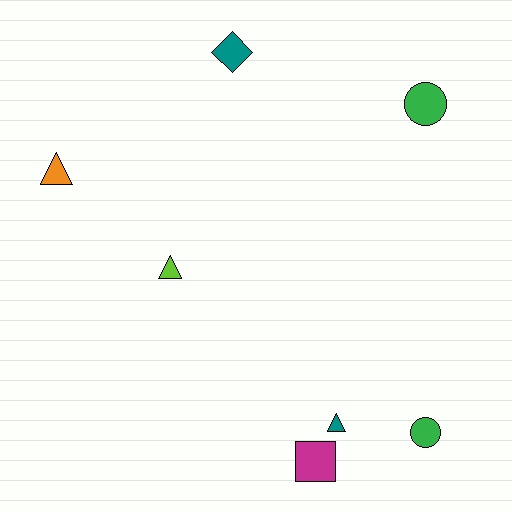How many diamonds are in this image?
There is 1 diamond.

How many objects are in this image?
There are 7 objects.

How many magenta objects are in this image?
There is 1 magenta object.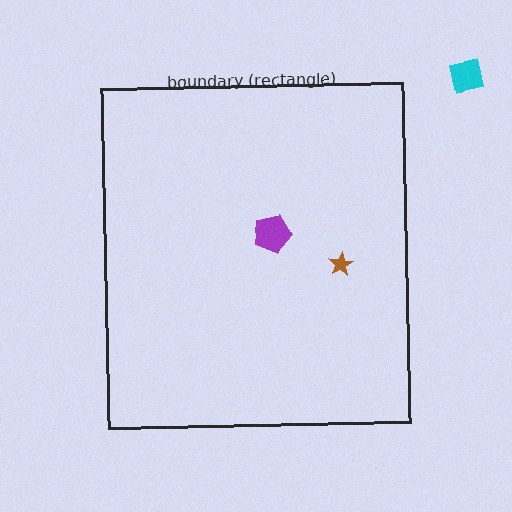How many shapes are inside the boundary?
2 inside, 1 outside.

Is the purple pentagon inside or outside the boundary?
Inside.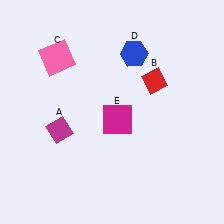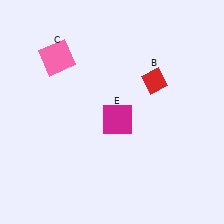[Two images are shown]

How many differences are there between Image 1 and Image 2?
There are 2 differences between the two images.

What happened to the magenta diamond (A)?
The magenta diamond (A) was removed in Image 2. It was in the bottom-left area of Image 1.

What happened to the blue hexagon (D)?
The blue hexagon (D) was removed in Image 2. It was in the top-right area of Image 1.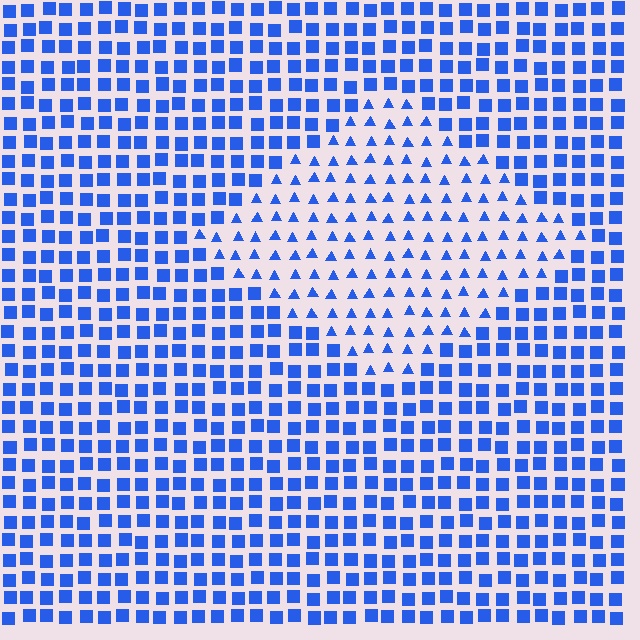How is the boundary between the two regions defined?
The boundary is defined by a change in element shape: triangles inside vs. squares outside. All elements share the same color and spacing.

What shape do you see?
I see a diamond.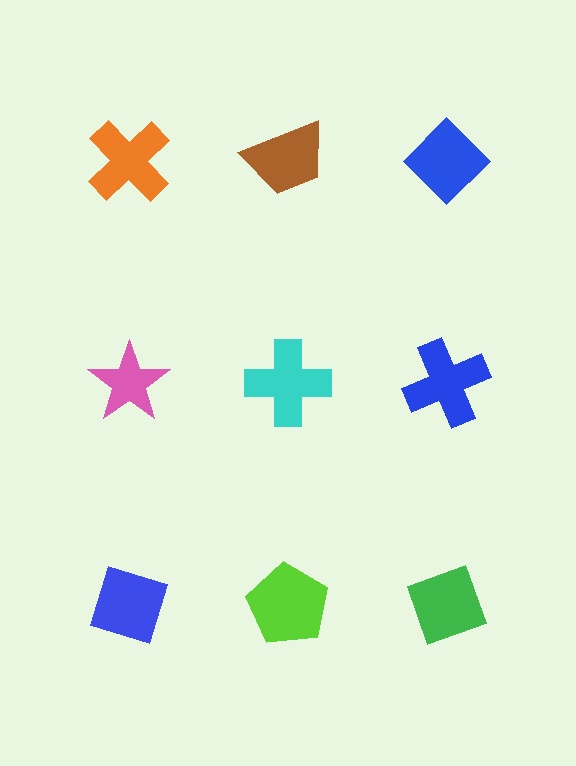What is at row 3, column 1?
A blue diamond.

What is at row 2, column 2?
A cyan cross.